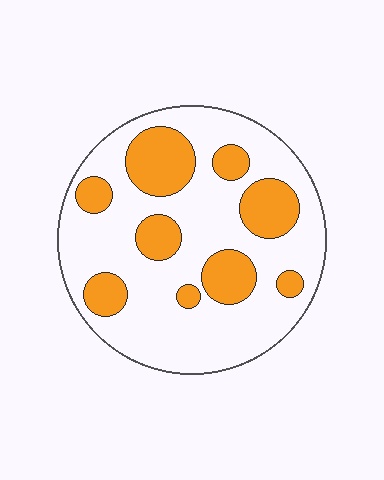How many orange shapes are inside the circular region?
9.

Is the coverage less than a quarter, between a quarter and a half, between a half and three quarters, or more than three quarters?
Between a quarter and a half.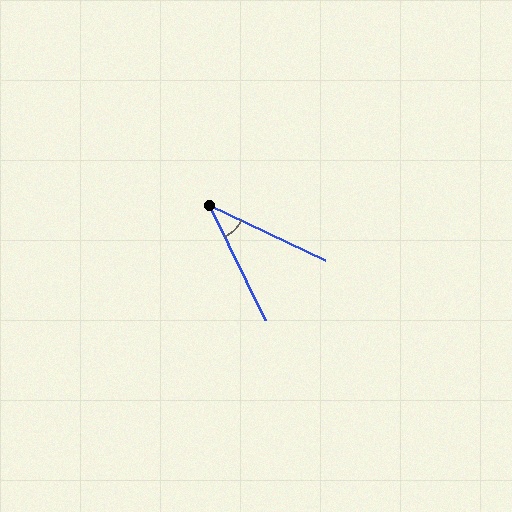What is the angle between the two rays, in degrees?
Approximately 39 degrees.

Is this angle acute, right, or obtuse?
It is acute.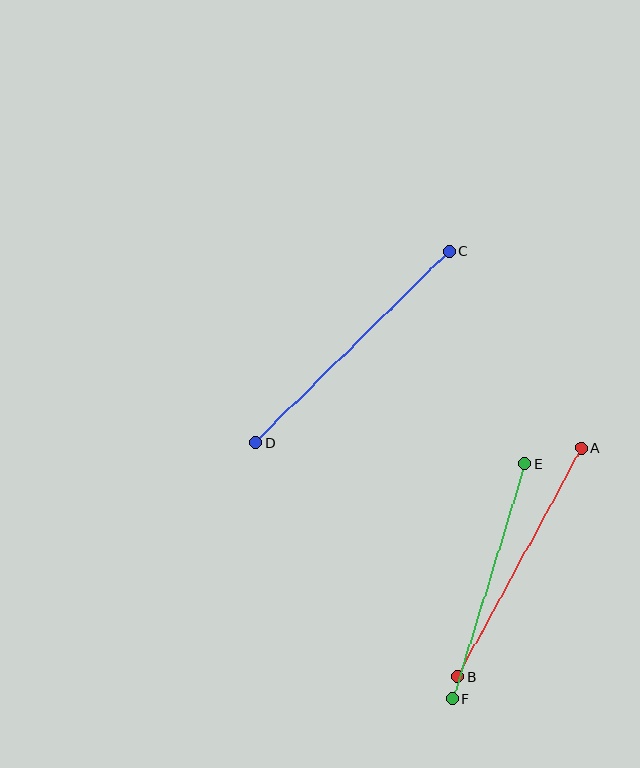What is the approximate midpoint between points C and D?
The midpoint is at approximately (352, 347) pixels.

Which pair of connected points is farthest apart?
Points C and D are farthest apart.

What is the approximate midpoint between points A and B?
The midpoint is at approximately (519, 562) pixels.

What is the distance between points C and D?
The distance is approximately 272 pixels.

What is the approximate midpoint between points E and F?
The midpoint is at approximately (489, 581) pixels.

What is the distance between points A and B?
The distance is approximately 260 pixels.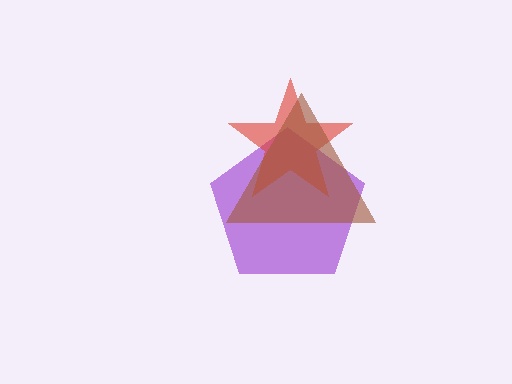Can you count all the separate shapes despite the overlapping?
Yes, there are 3 separate shapes.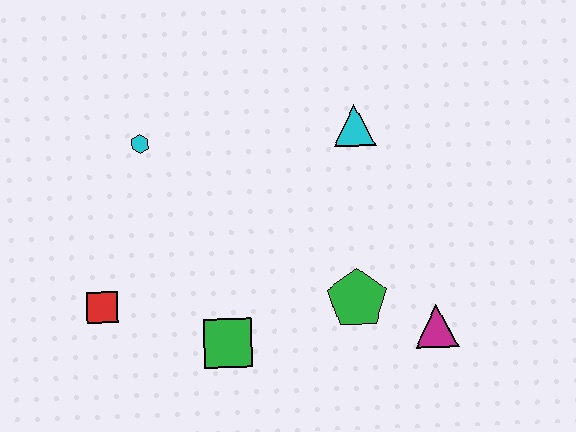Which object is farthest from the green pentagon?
The cyan hexagon is farthest from the green pentagon.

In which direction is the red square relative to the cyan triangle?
The red square is to the left of the cyan triangle.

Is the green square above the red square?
No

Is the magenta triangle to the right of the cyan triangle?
Yes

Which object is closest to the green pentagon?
The magenta triangle is closest to the green pentagon.